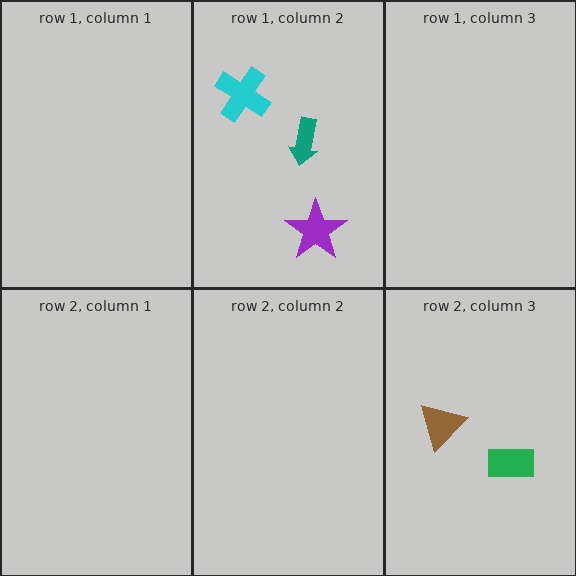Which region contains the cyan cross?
The row 1, column 2 region.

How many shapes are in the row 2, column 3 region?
2.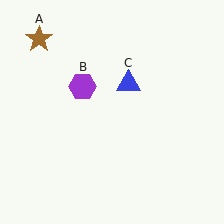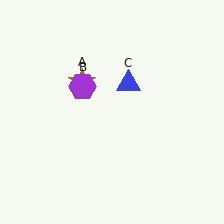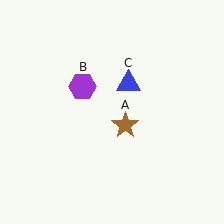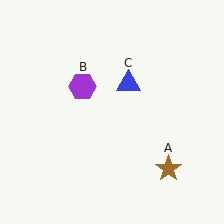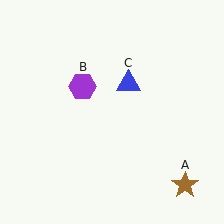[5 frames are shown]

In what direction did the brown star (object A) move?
The brown star (object A) moved down and to the right.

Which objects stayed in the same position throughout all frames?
Purple hexagon (object B) and blue triangle (object C) remained stationary.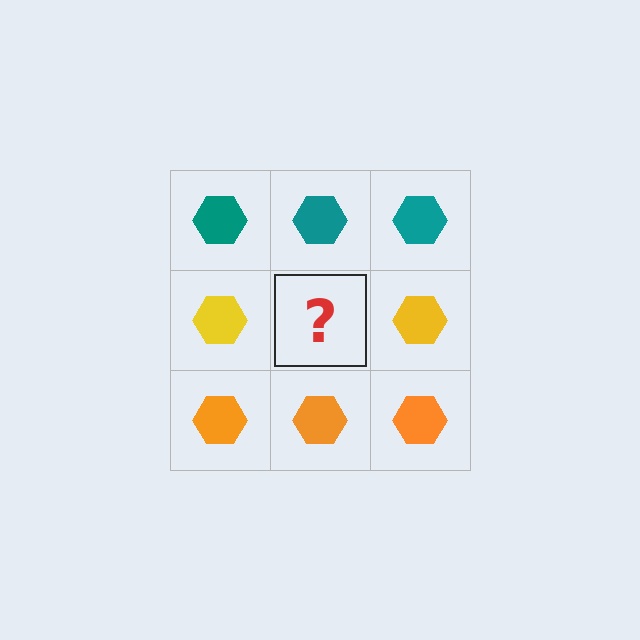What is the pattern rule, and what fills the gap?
The rule is that each row has a consistent color. The gap should be filled with a yellow hexagon.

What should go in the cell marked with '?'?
The missing cell should contain a yellow hexagon.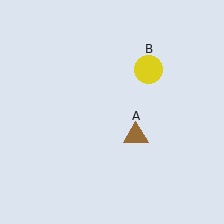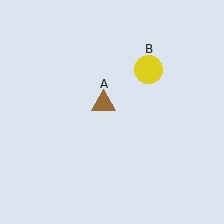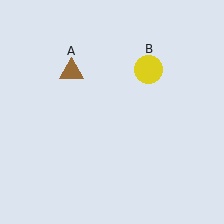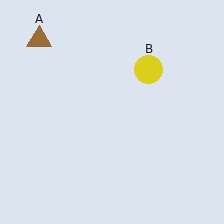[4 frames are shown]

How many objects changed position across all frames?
1 object changed position: brown triangle (object A).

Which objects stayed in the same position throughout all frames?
Yellow circle (object B) remained stationary.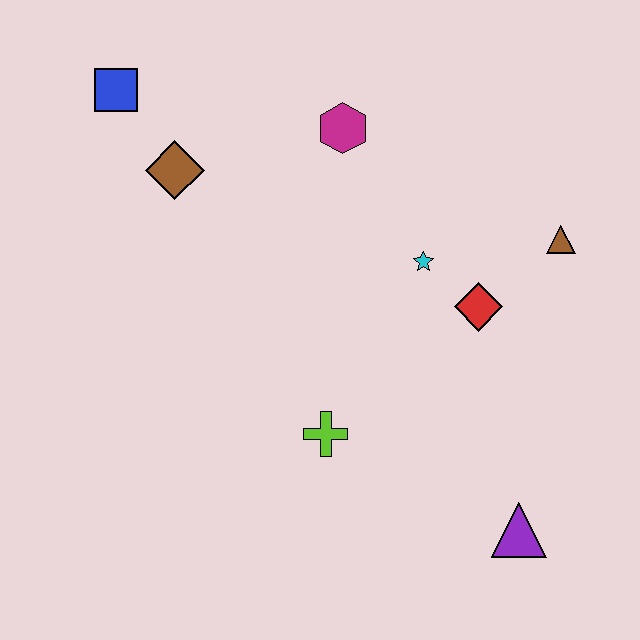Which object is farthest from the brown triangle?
The blue square is farthest from the brown triangle.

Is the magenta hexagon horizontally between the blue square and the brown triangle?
Yes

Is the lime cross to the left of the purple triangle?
Yes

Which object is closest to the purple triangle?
The lime cross is closest to the purple triangle.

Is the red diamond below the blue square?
Yes